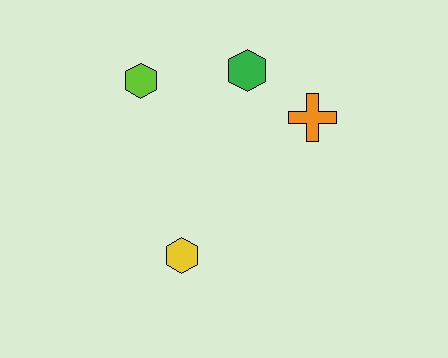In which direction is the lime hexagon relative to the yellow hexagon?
The lime hexagon is above the yellow hexagon.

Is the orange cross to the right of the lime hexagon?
Yes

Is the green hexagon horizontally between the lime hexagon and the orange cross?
Yes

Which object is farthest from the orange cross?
The yellow hexagon is farthest from the orange cross.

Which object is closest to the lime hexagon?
The green hexagon is closest to the lime hexagon.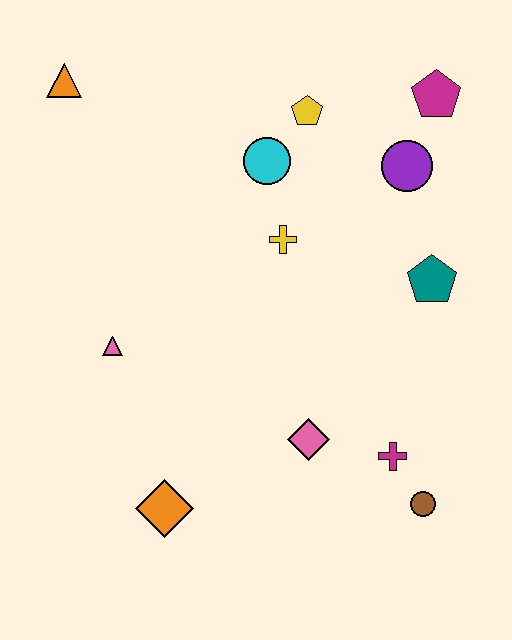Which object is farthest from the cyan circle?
The brown circle is farthest from the cyan circle.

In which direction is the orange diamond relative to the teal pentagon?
The orange diamond is to the left of the teal pentagon.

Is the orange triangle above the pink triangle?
Yes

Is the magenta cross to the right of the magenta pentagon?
No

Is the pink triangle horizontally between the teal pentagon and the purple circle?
No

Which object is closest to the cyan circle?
The yellow pentagon is closest to the cyan circle.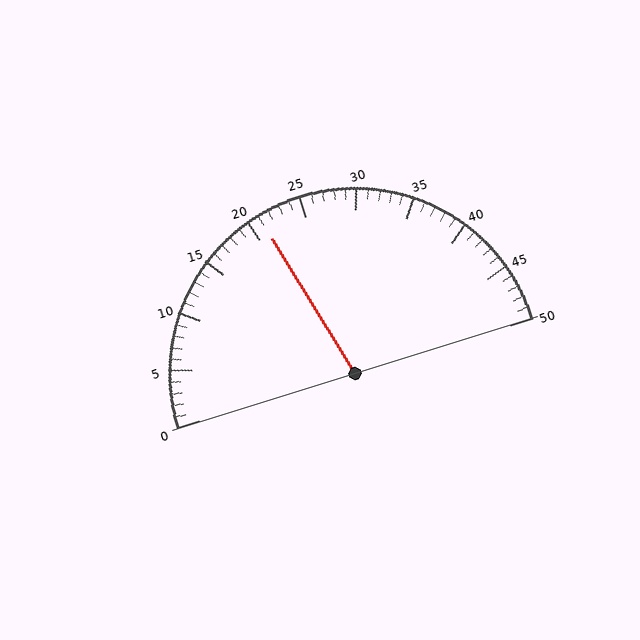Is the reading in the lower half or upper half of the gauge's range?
The reading is in the lower half of the range (0 to 50).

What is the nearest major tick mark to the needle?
The nearest major tick mark is 20.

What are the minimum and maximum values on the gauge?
The gauge ranges from 0 to 50.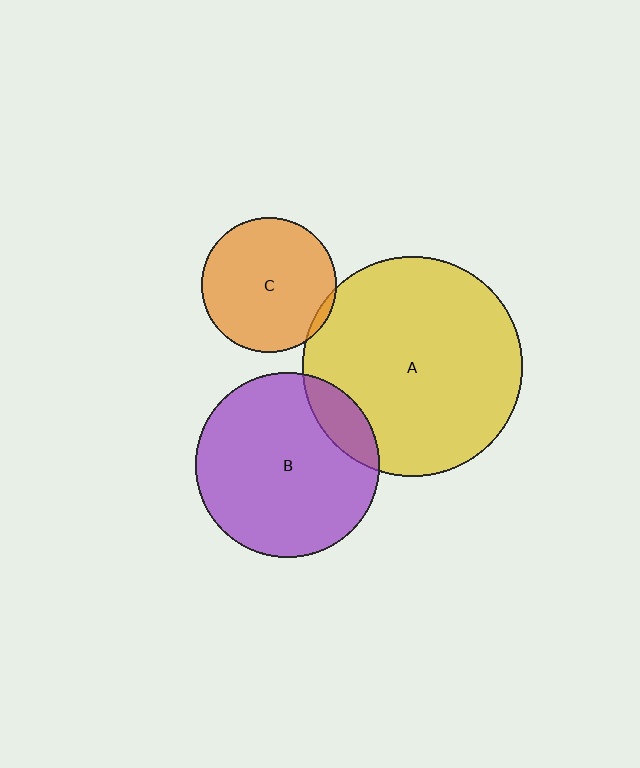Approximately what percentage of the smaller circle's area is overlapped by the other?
Approximately 5%.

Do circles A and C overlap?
Yes.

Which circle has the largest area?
Circle A (yellow).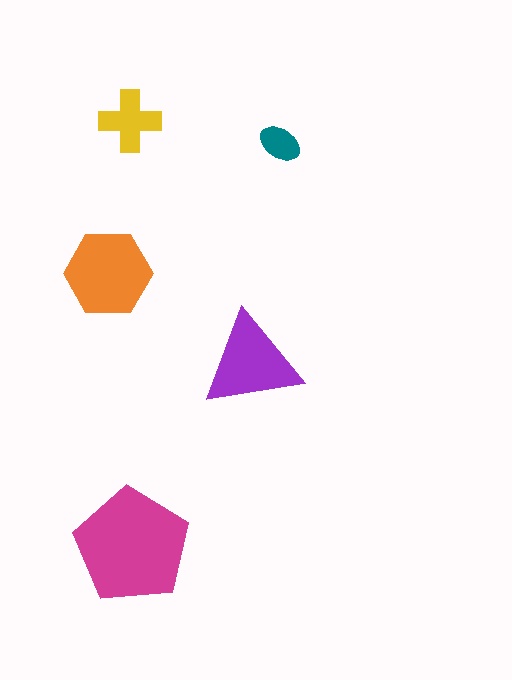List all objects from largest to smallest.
The magenta pentagon, the orange hexagon, the purple triangle, the yellow cross, the teal ellipse.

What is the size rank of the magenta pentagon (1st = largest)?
1st.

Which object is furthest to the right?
The teal ellipse is rightmost.